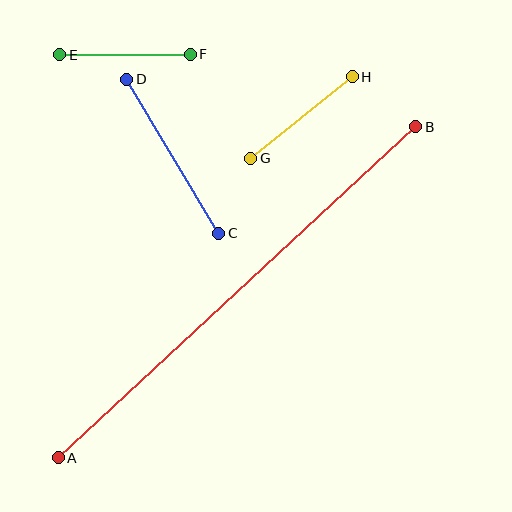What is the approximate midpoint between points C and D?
The midpoint is at approximately (173, 156) pixels.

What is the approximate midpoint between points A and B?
The midpoint is at approximately (237, 292) pixels.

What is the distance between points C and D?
The distance is approximately 179 pixels.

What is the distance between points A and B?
The distance is approximately 487 pixels.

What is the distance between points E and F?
The distance is approximately 130 pixels.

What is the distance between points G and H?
The distance is approximately 130 pixels.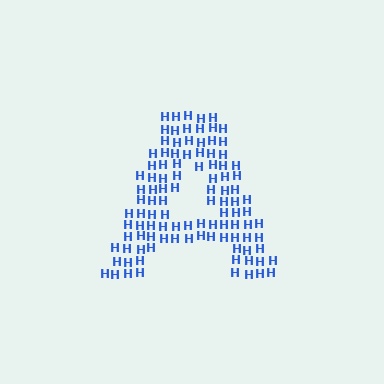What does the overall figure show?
The overall figure shows the letter A.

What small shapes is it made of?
It is made of small letter H's.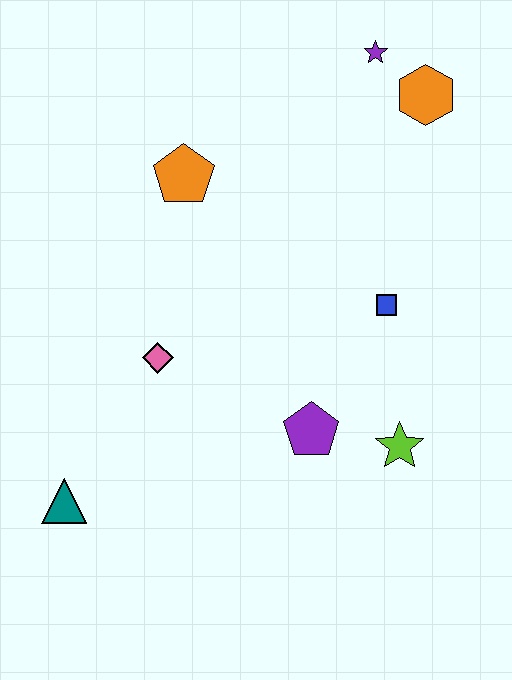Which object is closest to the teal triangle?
The pink diamond is closest to the teal triangle.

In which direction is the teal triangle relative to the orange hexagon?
The teal triangle is below the orange hexagon.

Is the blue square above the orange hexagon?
No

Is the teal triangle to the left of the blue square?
Yes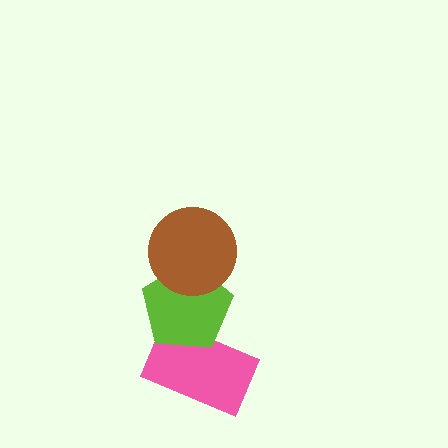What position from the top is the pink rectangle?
The pink rectangle is 3rd from the top.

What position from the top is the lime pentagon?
The lime pentagon is 2nd from the top.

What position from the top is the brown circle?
The brown circle is 1st from the top.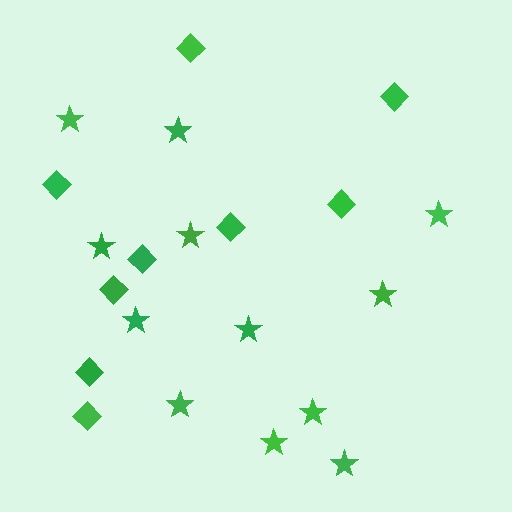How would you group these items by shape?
There are 2 groups: one group of diamonds (9) and one group of stars (12).